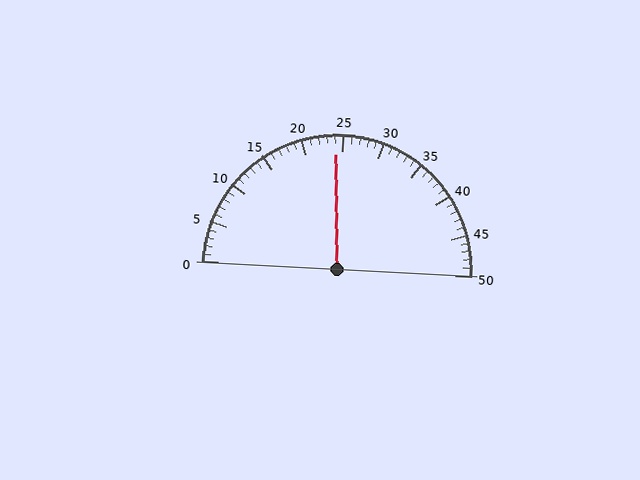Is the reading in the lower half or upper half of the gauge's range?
The reading is in the lower half of the range (0 to 50).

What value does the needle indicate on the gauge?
The needle indicates approximately 24.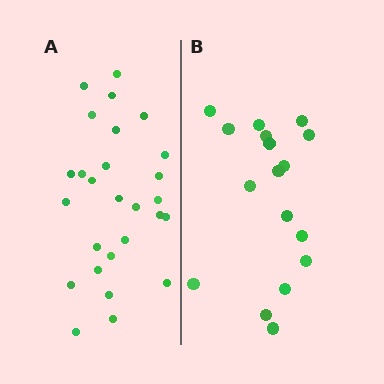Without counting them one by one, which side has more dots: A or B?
Region A (the left region) has more dots.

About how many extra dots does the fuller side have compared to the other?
Region A has roughly 10 or so more dots than region B.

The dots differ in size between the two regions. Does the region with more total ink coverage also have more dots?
No. Region B has more total ink coverage because its dots are larger, but region A actually contains more individual dots. Total area can be misleading — the number of items is what matters here.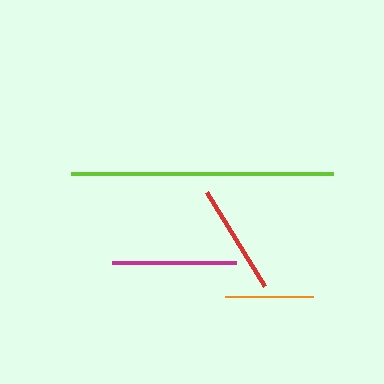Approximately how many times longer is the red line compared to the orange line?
The red line is approximately 1.2 times the length of the orange line.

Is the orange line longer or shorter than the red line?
The red line is longer than the orange line.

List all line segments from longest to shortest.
From longest to shortest: lime, magenta, red, orange.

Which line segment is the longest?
The lime line is the longest at approximately 262 pixels.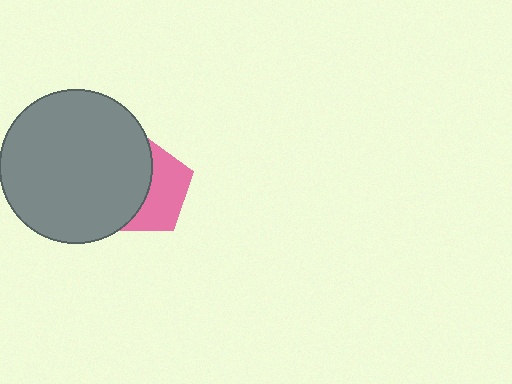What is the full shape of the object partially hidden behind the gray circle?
The partially hidden object is a pink pentagon.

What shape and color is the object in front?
The object in front is a gray circle.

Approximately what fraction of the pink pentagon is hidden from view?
Roughly 54% of the pink pentagon is hidden behind the gray circle.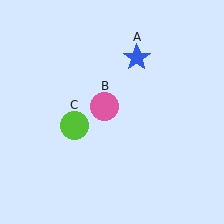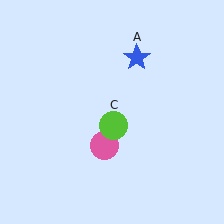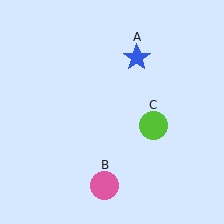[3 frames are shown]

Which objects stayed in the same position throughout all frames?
Blue star (object A) remained stationary.